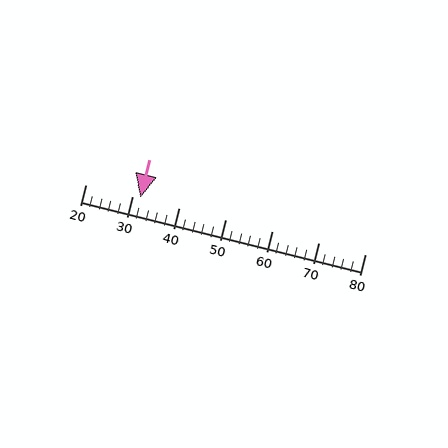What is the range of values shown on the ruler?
The ruler shows values from 20 to 80.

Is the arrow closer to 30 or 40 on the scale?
The arrow is closer to 30.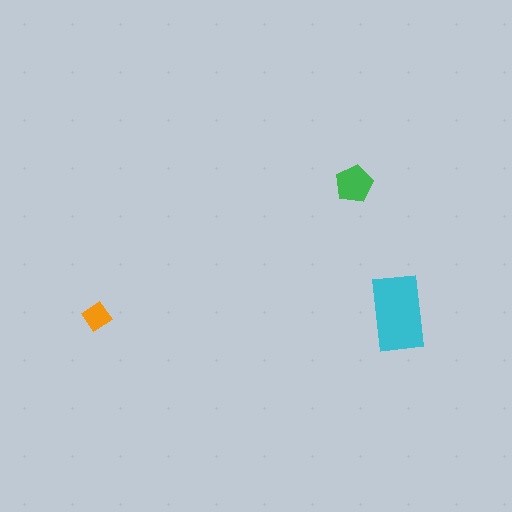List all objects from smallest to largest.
The orange diamond, the green pentagon, the cyan rectangle.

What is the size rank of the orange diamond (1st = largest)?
3rd.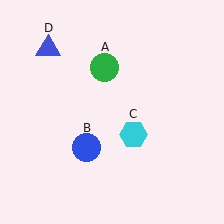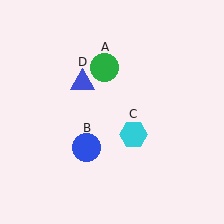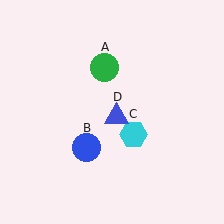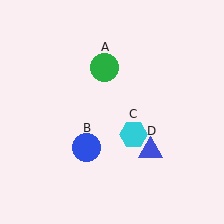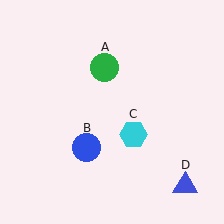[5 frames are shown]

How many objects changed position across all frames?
1 object changed position: blue triangle (object D).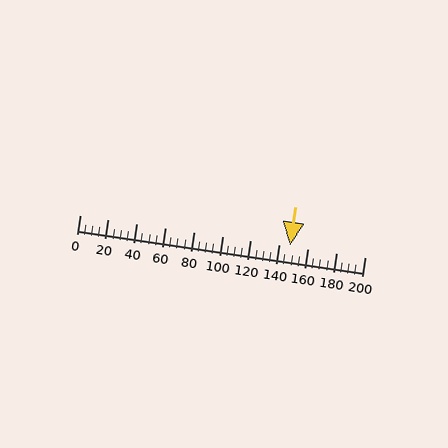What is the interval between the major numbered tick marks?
The major tick marks are spaced 20 units apart.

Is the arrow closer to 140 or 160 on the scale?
The arrow is closer to 140.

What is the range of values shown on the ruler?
The ruler shows values from 0 to 200.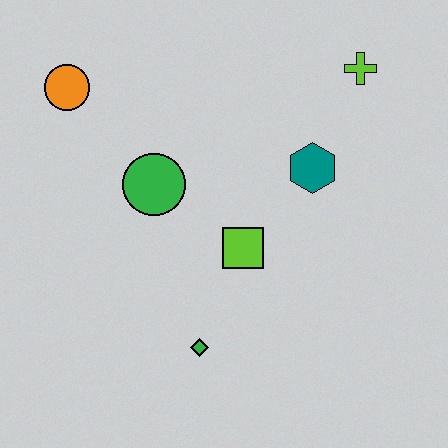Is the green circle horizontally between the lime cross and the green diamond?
No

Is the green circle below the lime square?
No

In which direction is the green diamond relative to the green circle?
The green diamond is below the green circle.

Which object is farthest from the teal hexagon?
The orange circle is farthest from the teal hexagon.